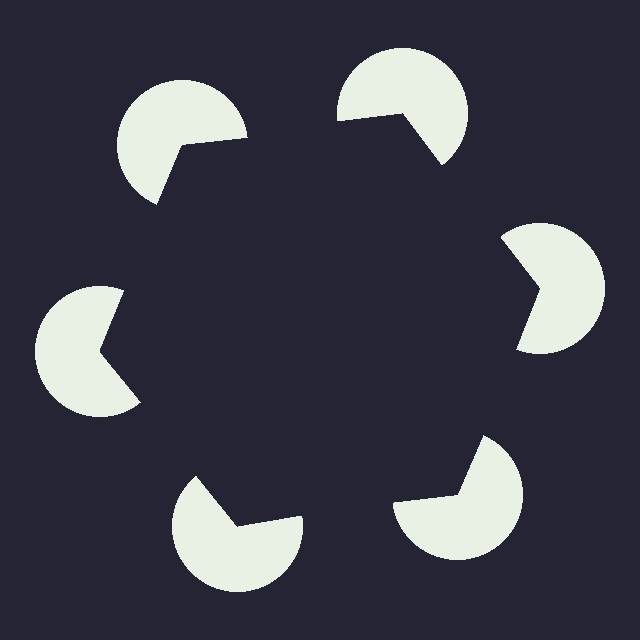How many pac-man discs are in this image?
There are 6 — one at each vertex of the illusory hexagon.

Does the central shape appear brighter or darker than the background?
It typically appears slightly darker than the background, even though no actual brightness change is drawn.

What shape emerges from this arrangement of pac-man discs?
An illusory hexagon — its edges are inferred from the aligned wedge cuts in the pac-man discs, not physically drawn.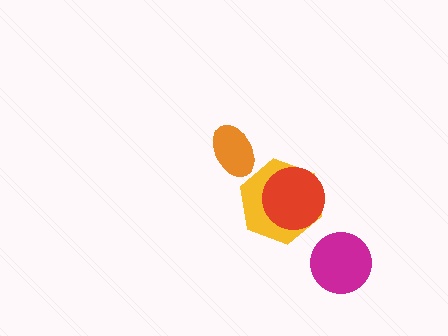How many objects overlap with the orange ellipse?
0 objects overlap with the orange ellipse.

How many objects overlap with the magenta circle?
0 objects overlap with the magenta circle.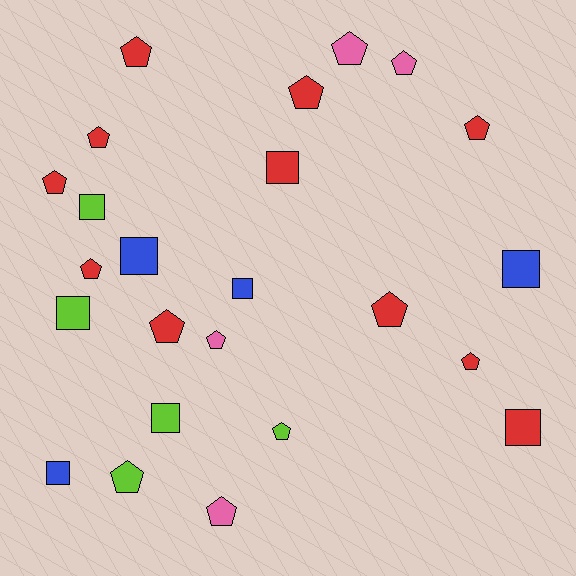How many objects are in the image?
There are 24 objects.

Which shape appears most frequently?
Pentagon, with 15 objects.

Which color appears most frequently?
Red, with 11 objects.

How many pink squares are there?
There are no pink squares.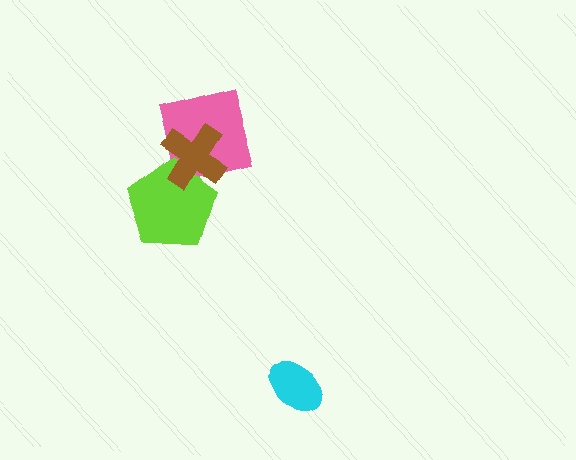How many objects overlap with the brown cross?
2 objects overlap with the brown cross.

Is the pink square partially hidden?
Yes, it is partially covered by another shape.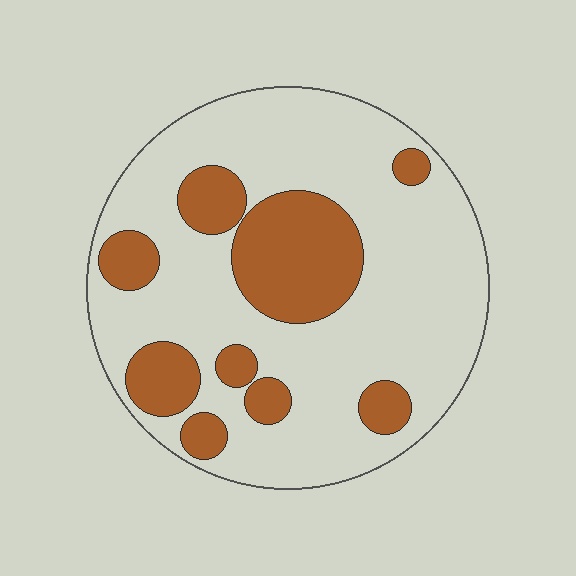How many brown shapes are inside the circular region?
9.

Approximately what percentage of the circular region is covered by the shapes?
Approximately 25%.